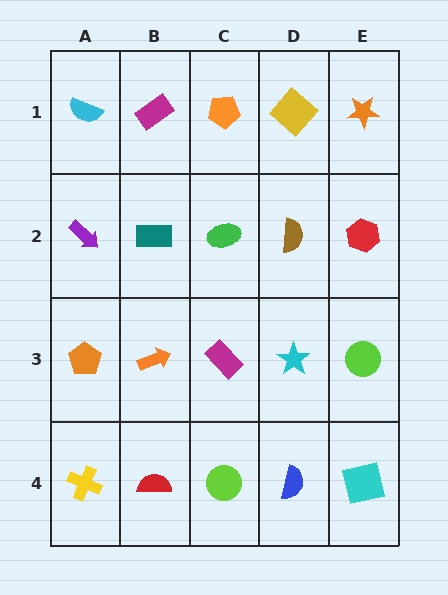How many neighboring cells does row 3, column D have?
4.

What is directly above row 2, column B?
A magenta rectangle.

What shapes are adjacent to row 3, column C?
A green ellipse (row 2, column C), a lime circle (row 4, column C), an orange arrow (row 3, column B), a cyan star (row 3, column D).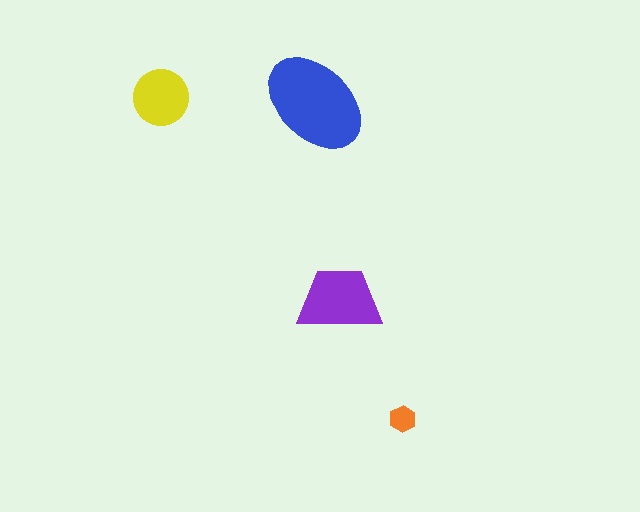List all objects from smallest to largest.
The orange hexagon, the yellow circle, the purple trapezoid, the blue ellipse.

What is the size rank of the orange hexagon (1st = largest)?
4th.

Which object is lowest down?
The orange hexagon is bottommost.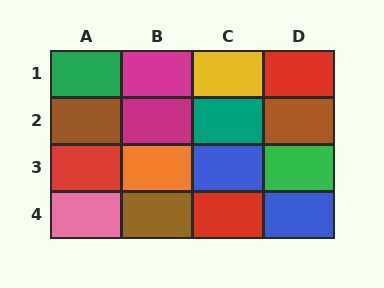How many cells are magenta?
2 cells are magenta.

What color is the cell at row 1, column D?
Red.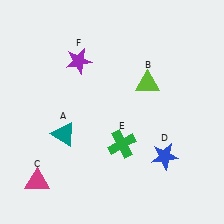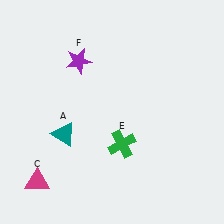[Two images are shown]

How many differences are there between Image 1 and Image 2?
There are 2 differences between the two images.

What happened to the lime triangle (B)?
The lime triangle (B) was removed in Image 2. It was in the top-right area of Image 1.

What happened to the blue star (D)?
The blue star (D) was removed in Image 2. It was in the bottom-right area of Image 1.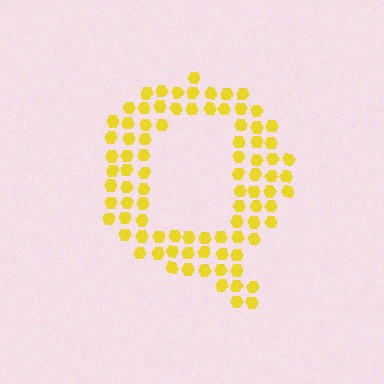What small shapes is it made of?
It is made of small hexagons.